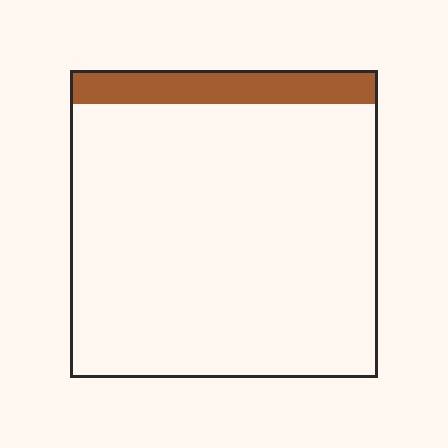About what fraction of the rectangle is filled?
About one tenth (1/10).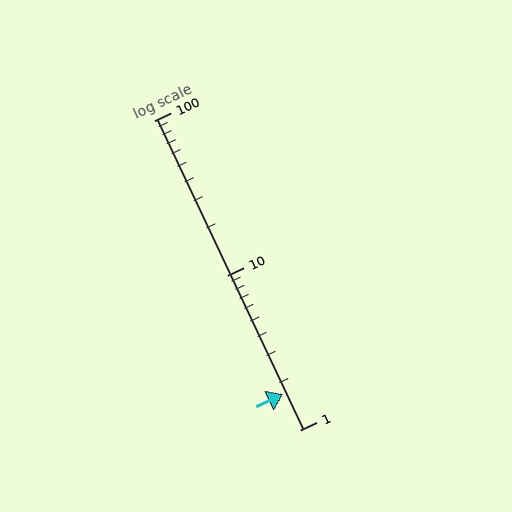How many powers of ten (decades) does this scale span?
The scale spans 2 decades, from 1 to 100.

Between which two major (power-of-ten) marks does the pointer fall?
The pointer is between 1 and 10.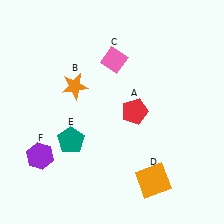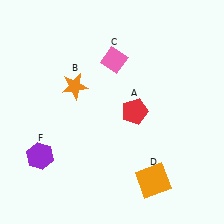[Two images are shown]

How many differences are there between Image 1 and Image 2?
There is 1 difference between the two images.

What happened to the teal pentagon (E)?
The teal pentagon (E) was removed in Image 2. It was in the bottom-left area of Image 1.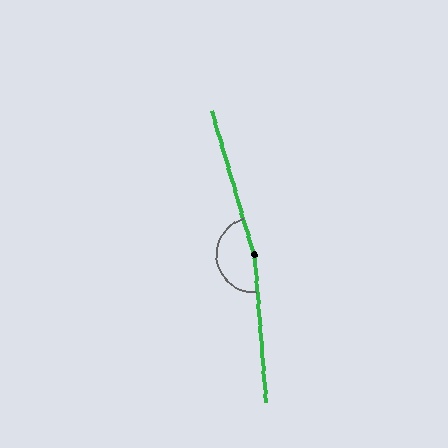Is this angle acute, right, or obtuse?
It is obtuse.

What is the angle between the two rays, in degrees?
Approximately 168 degrees.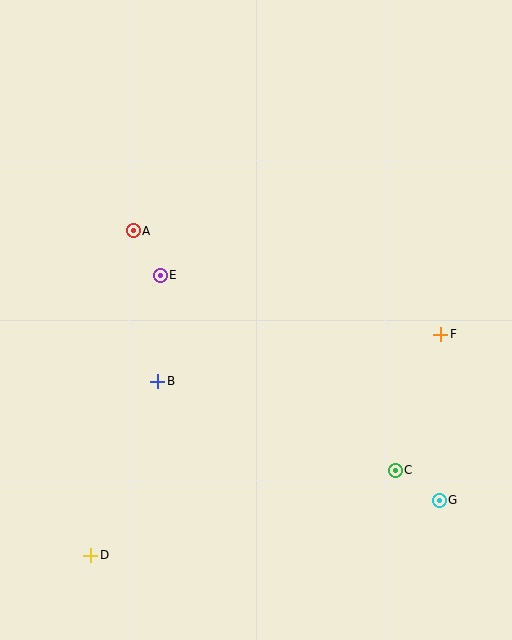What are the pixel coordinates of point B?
Point B is at (158, 381).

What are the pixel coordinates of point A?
Point A is at (133, 231).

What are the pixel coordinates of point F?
Point F is at (440, 334).